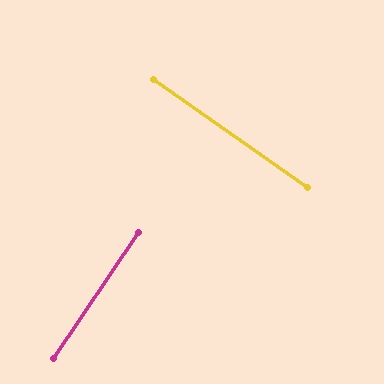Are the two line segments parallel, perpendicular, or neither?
Perpendicular — they meet at approximately 89°.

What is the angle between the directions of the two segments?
Approximately 89 degrees.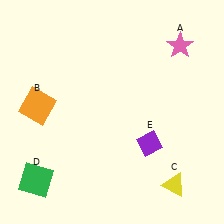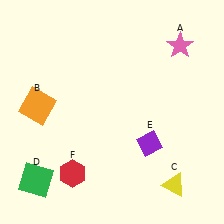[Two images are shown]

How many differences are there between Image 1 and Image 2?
There is 1 difference between the two images.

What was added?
A red hexagon (F) was added in Image 2.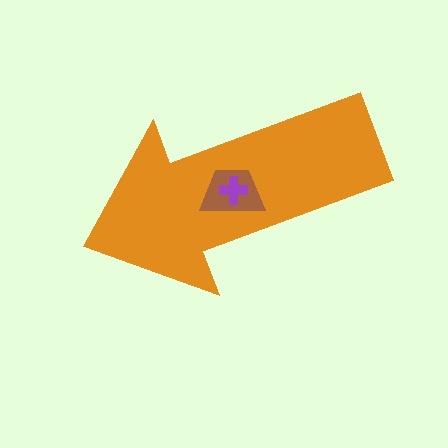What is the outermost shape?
The orange arrow.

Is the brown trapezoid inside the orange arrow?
Yes.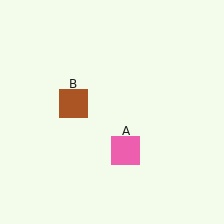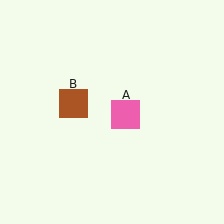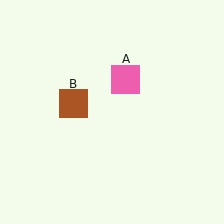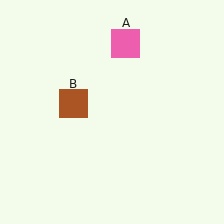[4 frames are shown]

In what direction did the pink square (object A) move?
The pink square (object A) moved up.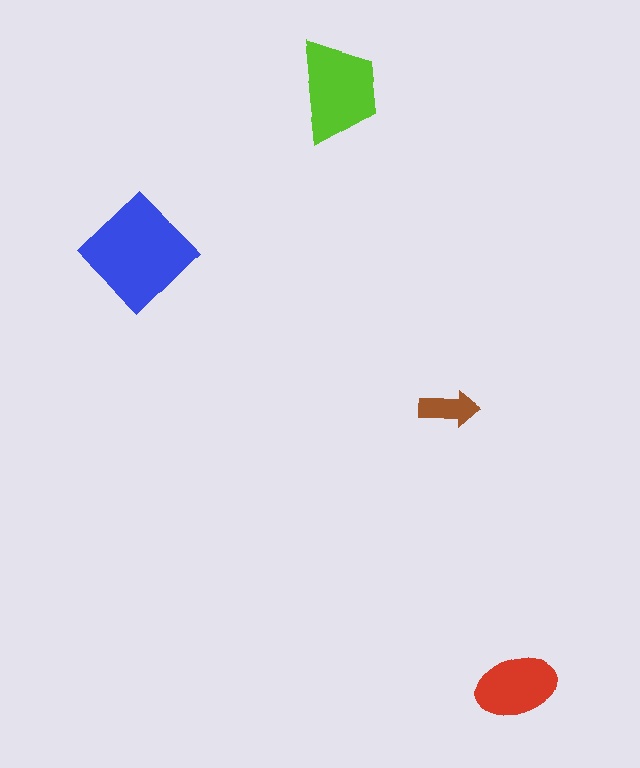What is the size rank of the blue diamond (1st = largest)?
1st.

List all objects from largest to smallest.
The blue diamond, the lime trapezoid, the red ellipse, the brown arrow.